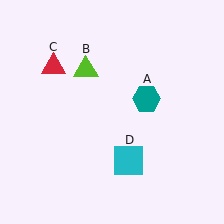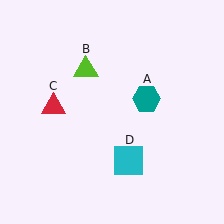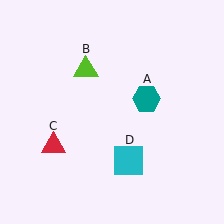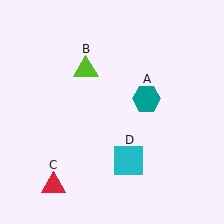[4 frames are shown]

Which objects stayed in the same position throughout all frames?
Teal hexagon (object A) and lime triangle (object B) and cyan square (object D) remained stationary.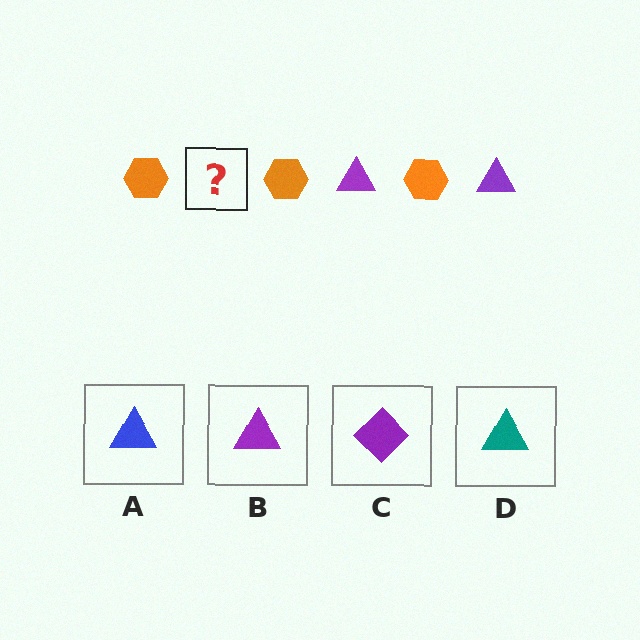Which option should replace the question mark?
Option B.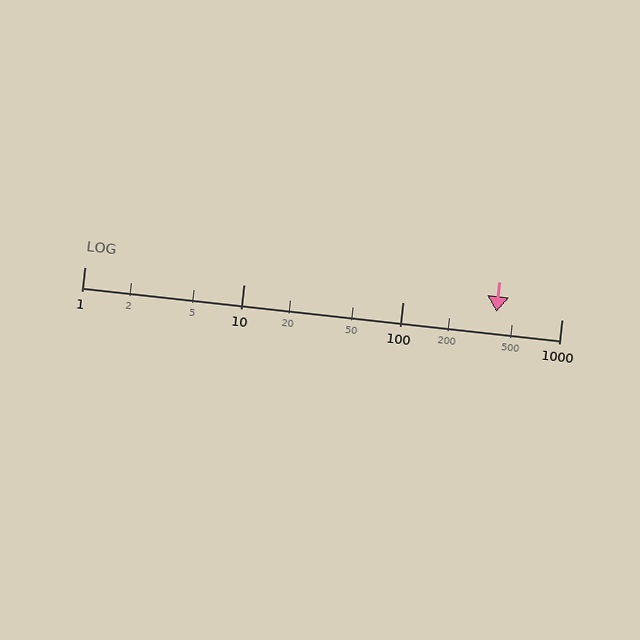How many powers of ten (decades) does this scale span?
The scale spans 3 decades, from 1 to 1000.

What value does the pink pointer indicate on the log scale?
The pointer indicates approximately 390.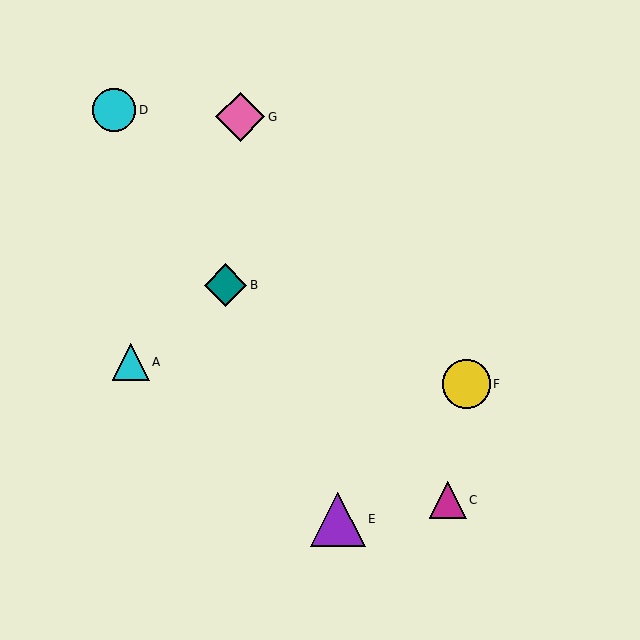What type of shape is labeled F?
Shape F is a yellow circle.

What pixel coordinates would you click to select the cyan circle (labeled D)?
Click at (114, 110) to select the cyan circle D.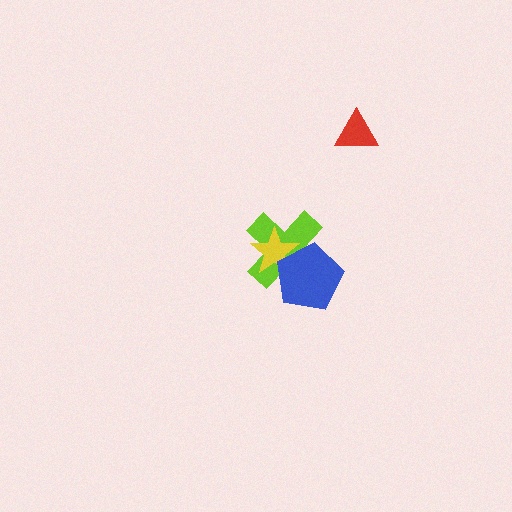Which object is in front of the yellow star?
The blue pentagon is in front of the yellow star.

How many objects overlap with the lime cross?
2 objects overlap with the lime cross.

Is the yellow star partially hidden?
Yes, it is partially covered by another shape.